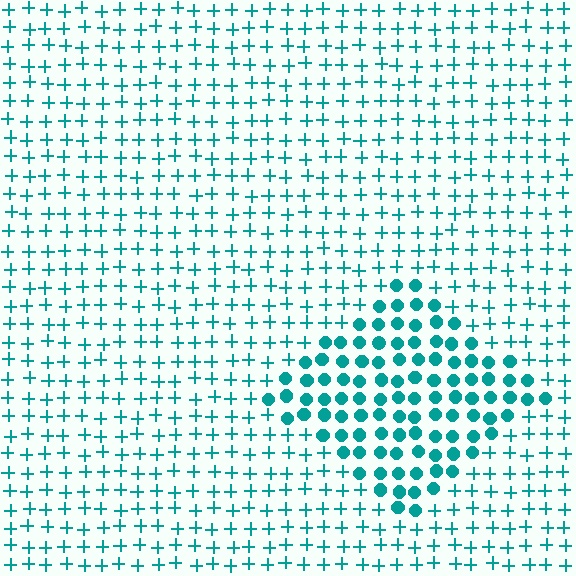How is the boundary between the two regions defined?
The boundary is defined by a change in element shape: circles inside vs. plus signs outside. All elements share the same color and spacing.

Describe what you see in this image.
The image is filled with small teal elements arranged in a uniform grid. A diamond-shaped region contains circles, while the surrounding area contains plus signs. The boundary is defined purely by the change in element shape.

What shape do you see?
I see a diamond.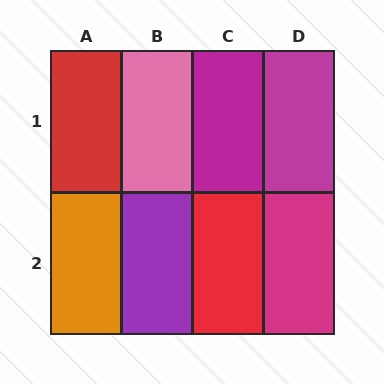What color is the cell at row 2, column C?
Red.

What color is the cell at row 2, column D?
Magenta.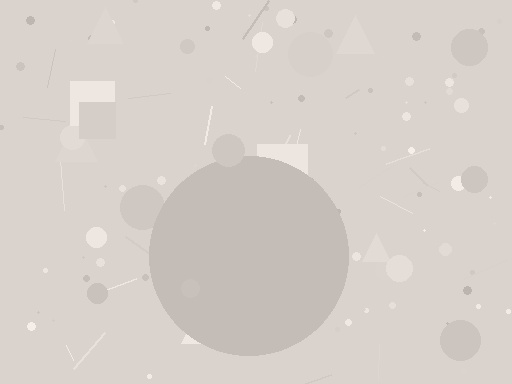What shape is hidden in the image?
A circle is hidden in the image.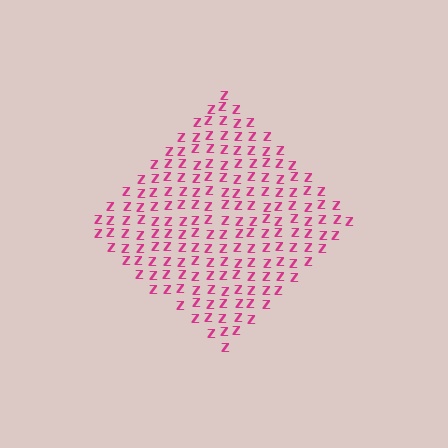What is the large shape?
The large shape is a diamond.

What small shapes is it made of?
It is made of small letter Z's.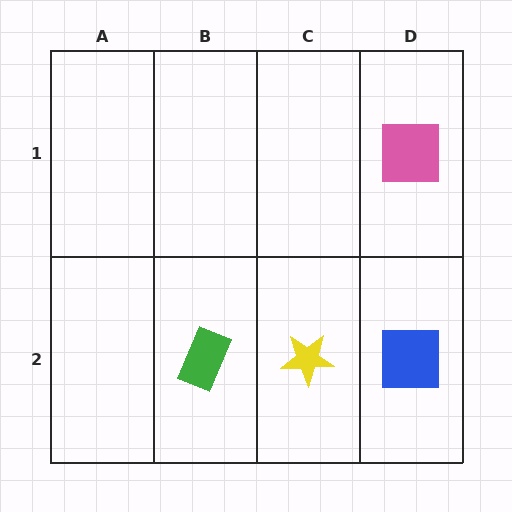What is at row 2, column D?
A blue square.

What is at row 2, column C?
A yellow star.